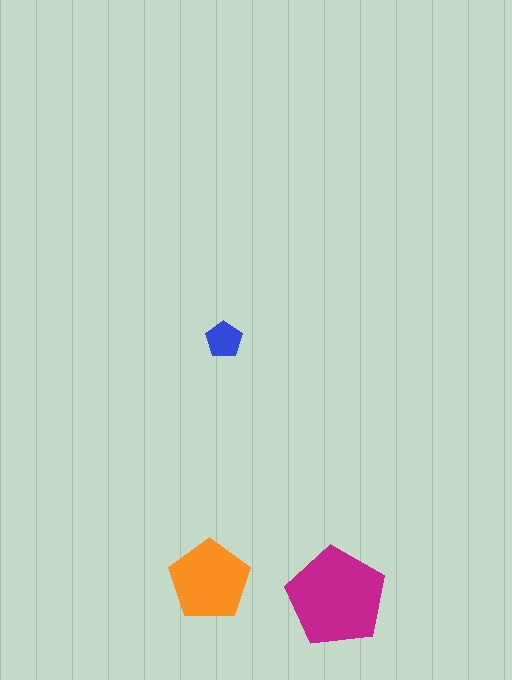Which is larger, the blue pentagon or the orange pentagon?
The orange one.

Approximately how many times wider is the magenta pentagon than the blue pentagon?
About 2.5 times wider.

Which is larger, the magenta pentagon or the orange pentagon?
The magenta one.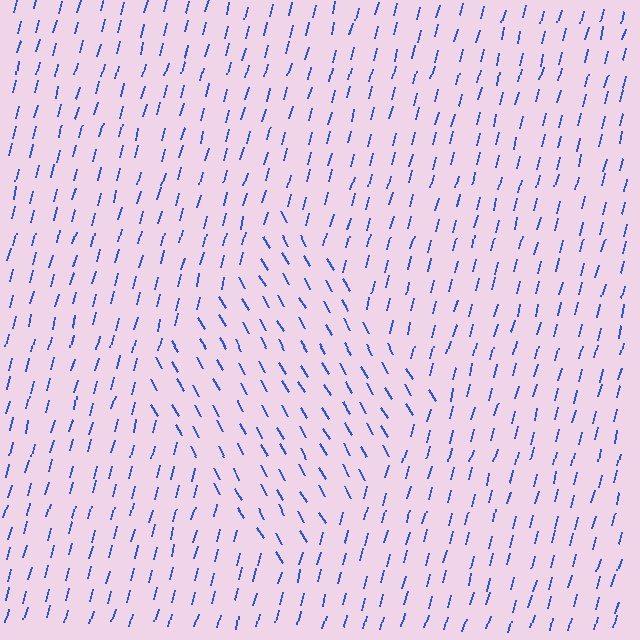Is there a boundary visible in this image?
Yes, there is a texture boundary formed by a change in line orientation.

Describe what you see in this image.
The image is filled with small blue line segments. A diamond region in the image has lines oriented differently from the surrounding lines, creating a visible texture boundary.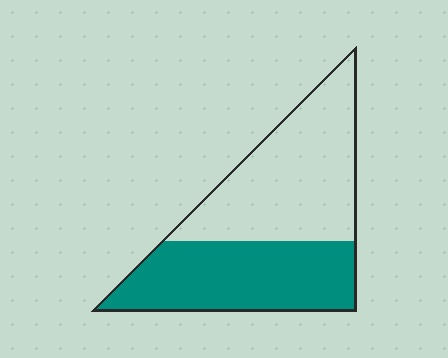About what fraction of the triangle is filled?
About one half (1/2).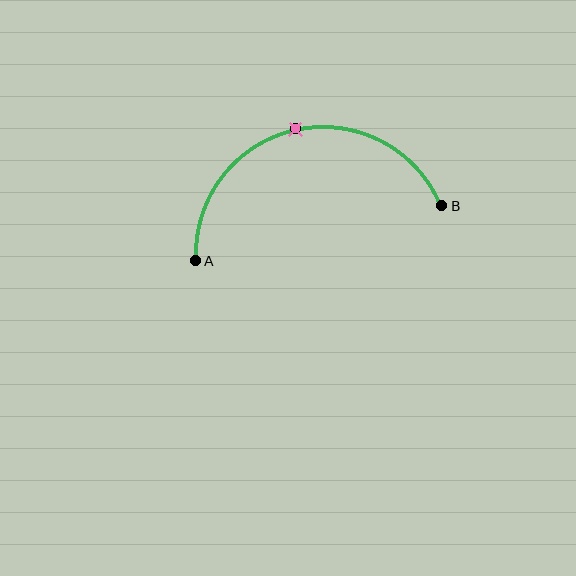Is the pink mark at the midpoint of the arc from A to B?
Yes. The pink mark lies on the arc at equal arc-length from both A and B — it is the arc midpoint.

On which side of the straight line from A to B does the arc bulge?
The arc bulges above the straight line connecting A and B.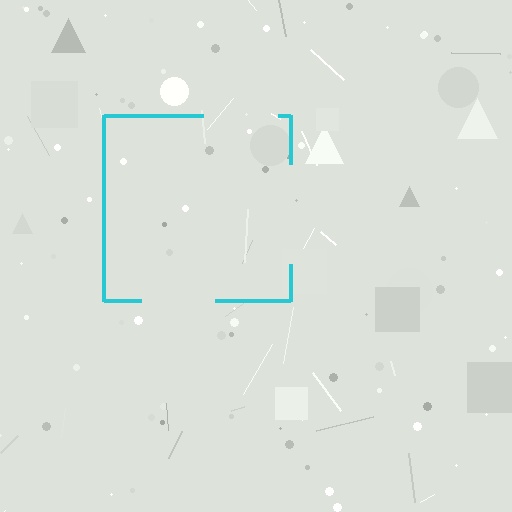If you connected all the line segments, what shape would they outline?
They would outline a square.